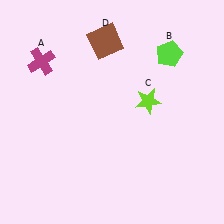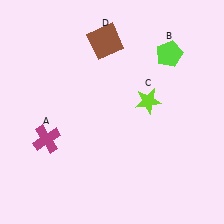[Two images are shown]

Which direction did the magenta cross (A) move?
The magenta cross (A) moved down.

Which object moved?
The magenta cross (A) moved down.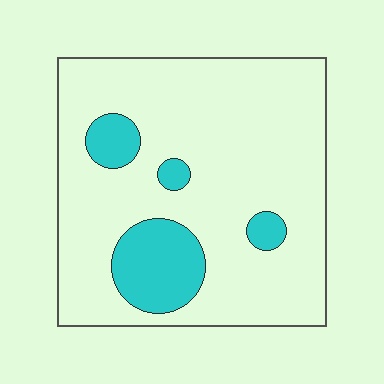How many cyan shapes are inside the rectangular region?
4.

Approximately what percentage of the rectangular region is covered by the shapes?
Approximately 15%.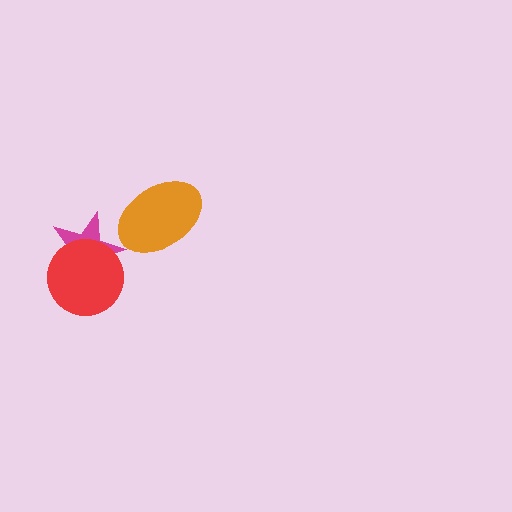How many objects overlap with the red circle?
1 object overlaps with the red circle.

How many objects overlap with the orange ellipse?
0 objects overlap with the orange ellipse.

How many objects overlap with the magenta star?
1 object overlaps with the magenta star.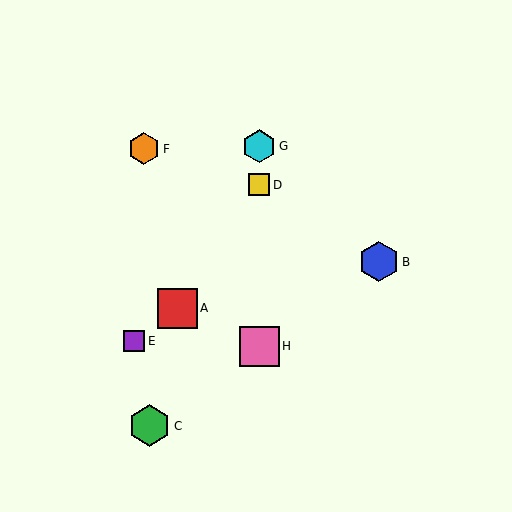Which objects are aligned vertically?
Objects D, G, H are aligned vertically.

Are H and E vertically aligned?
No, H is at x≈259 and E is at x≈134.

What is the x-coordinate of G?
Object G is at x≈259.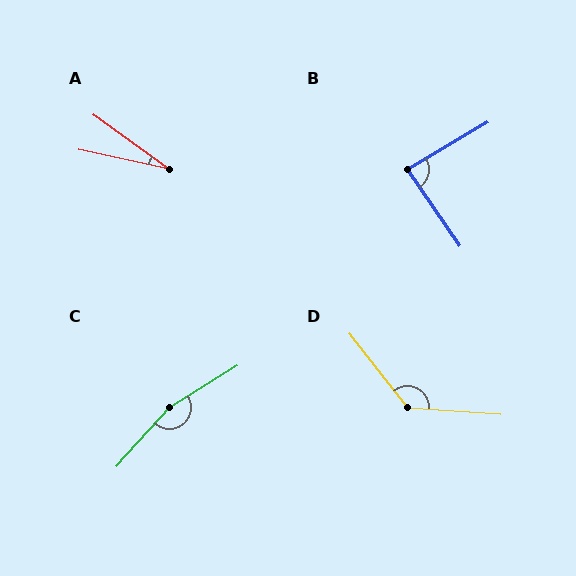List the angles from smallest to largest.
A (24°), B (86°), D (132°), C (164°).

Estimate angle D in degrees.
Approximately 132 degrees.